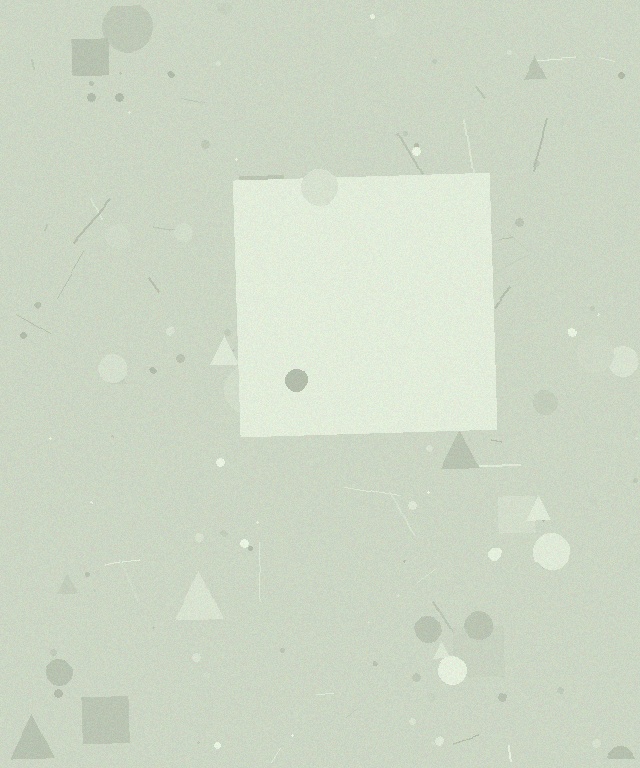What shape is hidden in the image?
A square is hidden in the image.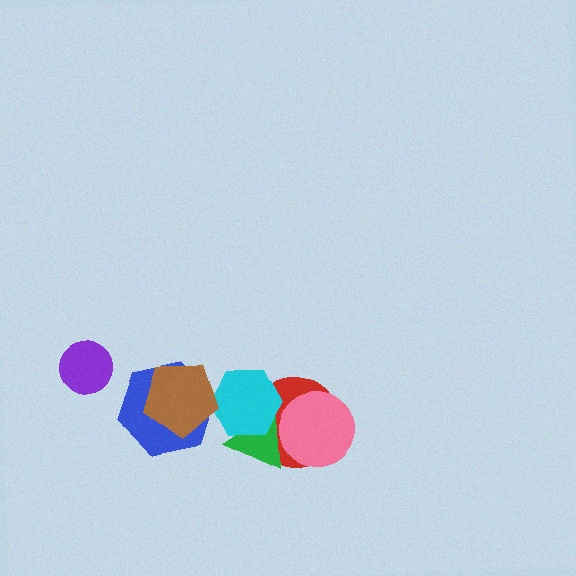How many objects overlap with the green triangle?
3 objects overlap with the green triangle.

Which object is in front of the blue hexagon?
The brown pentagon is in front of the blue hexagon.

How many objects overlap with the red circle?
3 objects overlap with the red circle.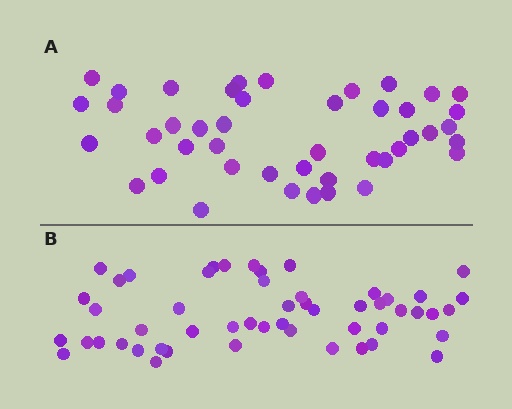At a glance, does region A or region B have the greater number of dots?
Region B (the bottom region) has more dots.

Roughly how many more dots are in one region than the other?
Region B has roughly 8 or so more dots than region A.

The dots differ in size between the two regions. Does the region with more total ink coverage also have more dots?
No. Region A has more total ink coverage because its dots are larger, but region B actually contains more individual dots. Total area can be misleading — the number of items is what matters here.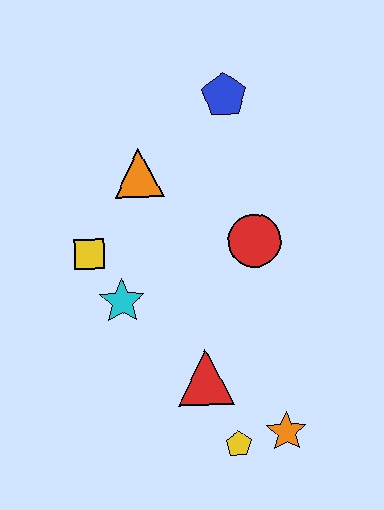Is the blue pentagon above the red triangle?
Yes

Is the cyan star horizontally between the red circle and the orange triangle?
No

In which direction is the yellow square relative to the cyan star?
The yellow square is above the cyan star.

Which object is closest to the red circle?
The orange triangle is closest to the red circle.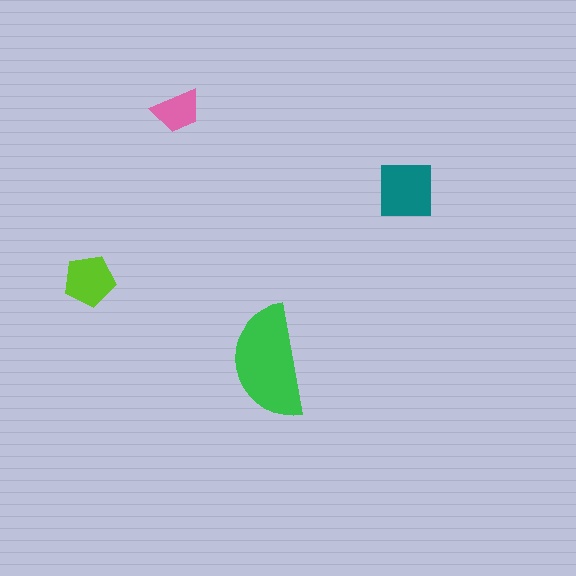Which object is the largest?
The green semicircle.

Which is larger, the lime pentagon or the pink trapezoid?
The lime pentagon.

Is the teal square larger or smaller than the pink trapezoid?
Larger.